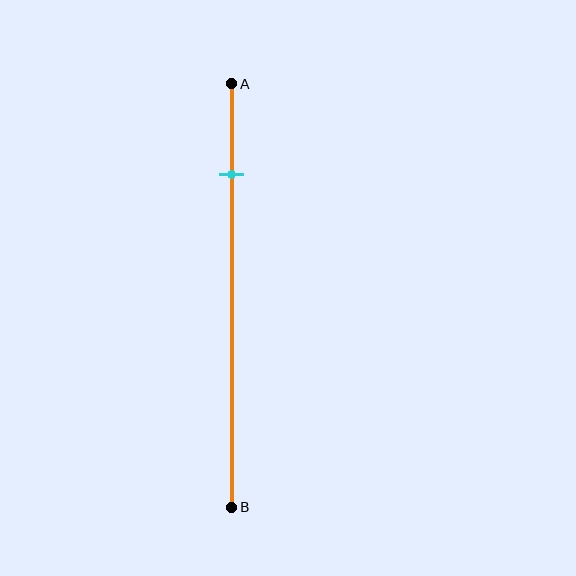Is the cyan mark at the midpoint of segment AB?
No, the mark is at about 20% from A, not at the 50% midpoint.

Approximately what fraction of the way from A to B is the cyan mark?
The cyan mark is approximately 20% of the way from A to B.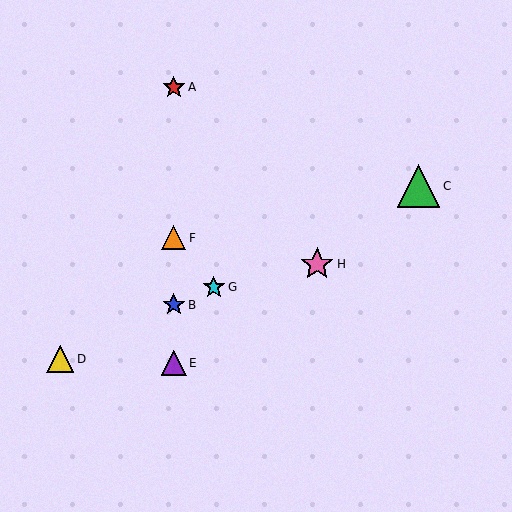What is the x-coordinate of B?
Object B is at x≈174.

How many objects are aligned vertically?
4 objects (A, B, E, F) are aligned vertically.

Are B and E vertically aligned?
Yes, both are at x≈174.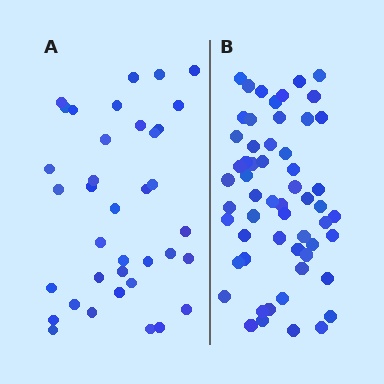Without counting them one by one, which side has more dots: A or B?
Region B (the right region) has more dots.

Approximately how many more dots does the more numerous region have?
Region B has approximately 20 more dots than region A.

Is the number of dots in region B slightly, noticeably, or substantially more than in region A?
Region B has substantially more. The ratio is roughly 1.5 to 1.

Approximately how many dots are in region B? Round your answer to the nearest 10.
About 60 dots. (The exact count is 57, which rounds to 60.)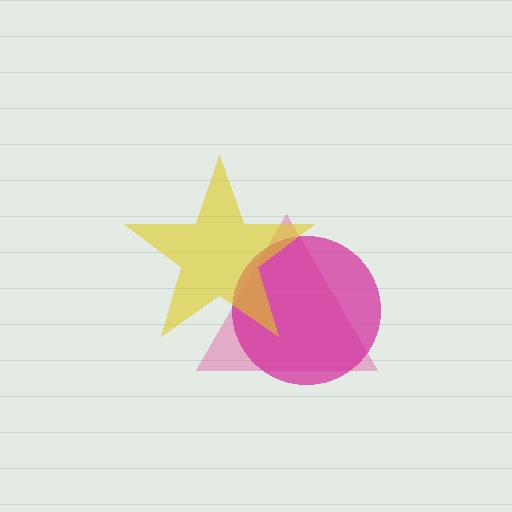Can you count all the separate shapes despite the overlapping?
Yes, there are 3 separate shapes.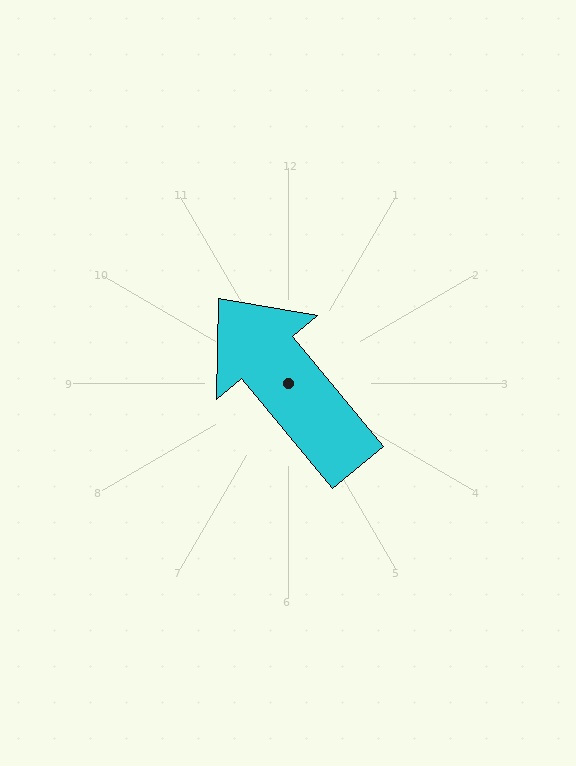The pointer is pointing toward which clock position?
Roughly 11 o'clock.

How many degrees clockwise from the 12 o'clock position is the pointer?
Approximately 320 degrees.